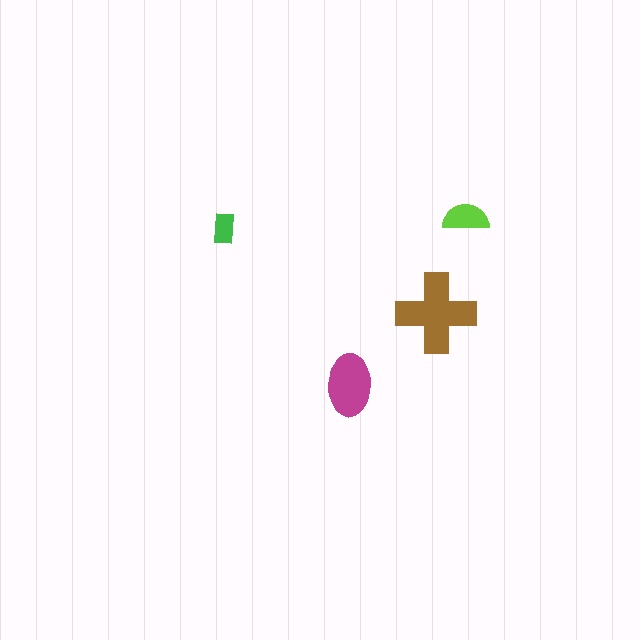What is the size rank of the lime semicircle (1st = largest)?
3rd.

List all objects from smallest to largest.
The green rectangle, the lime semicircle, the magenta ellipse, the brown cross.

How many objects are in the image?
There are 4 objects in the image.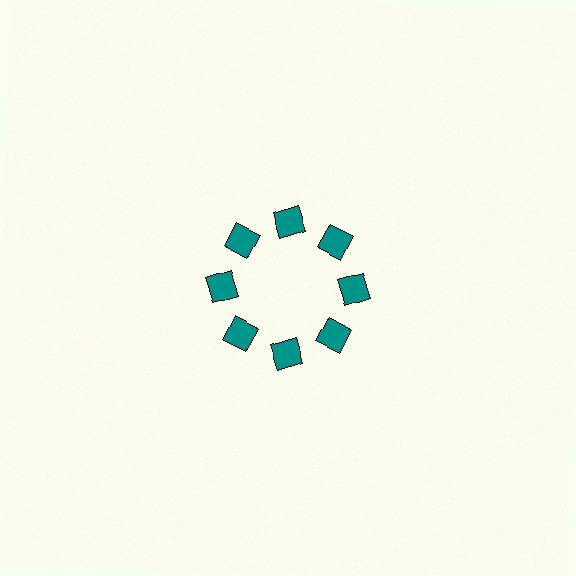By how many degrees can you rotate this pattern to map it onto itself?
The pattern maps onto itself every 45 degrees of rotation.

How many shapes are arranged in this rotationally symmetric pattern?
There are 8 shapes, arranged in 8 groups of 1.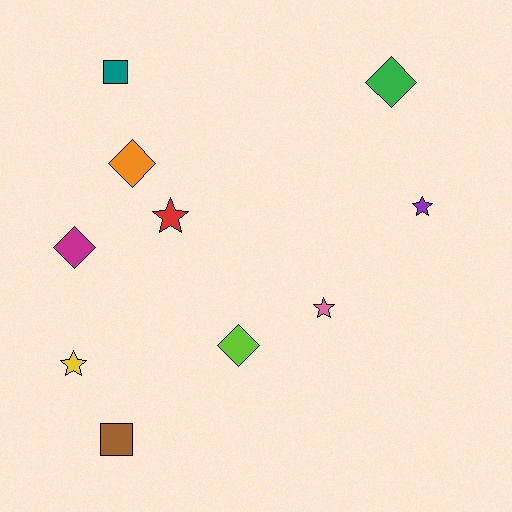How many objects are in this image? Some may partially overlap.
There are 10 objects.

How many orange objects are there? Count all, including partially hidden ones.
There is 1 orange object.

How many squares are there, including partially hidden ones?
There are 2 squares.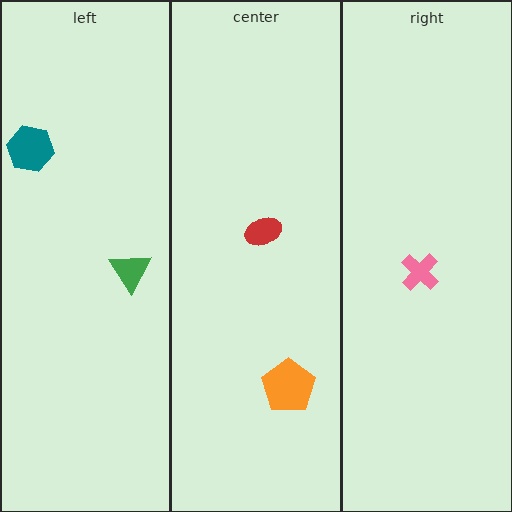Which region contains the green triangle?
The left region.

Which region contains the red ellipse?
The center region.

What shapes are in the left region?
The green triangle, the teal hexagon.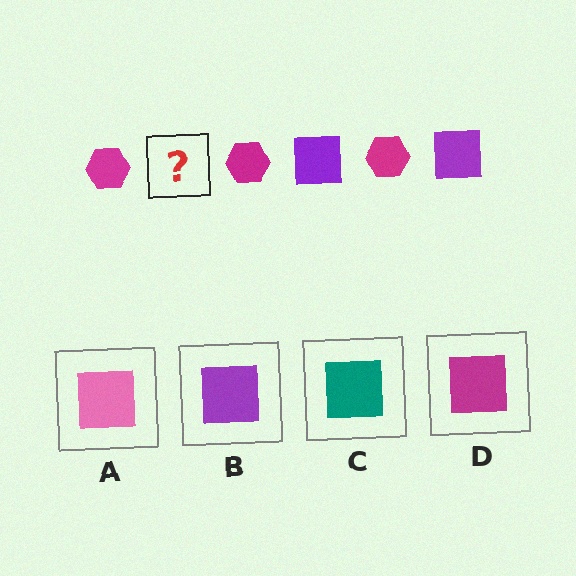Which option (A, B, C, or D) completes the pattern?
B.